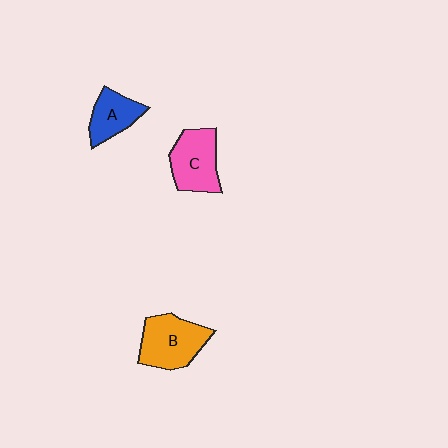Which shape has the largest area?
Shape B (orange).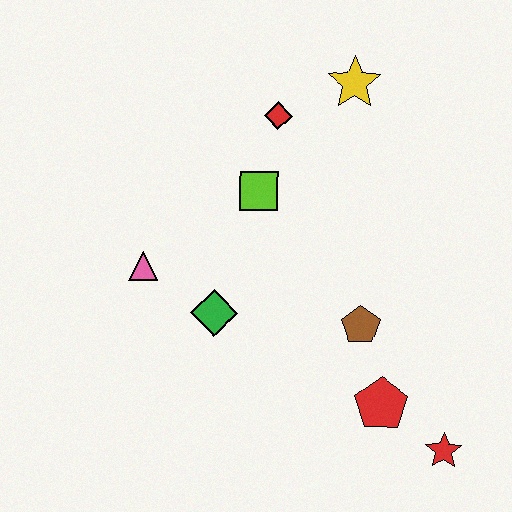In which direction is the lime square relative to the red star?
The lime square is above the red star.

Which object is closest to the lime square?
The red diamond is closest to the lime square.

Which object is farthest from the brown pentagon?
The yellow star is farthest from the brown pentagon.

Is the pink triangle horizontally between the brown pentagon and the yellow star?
No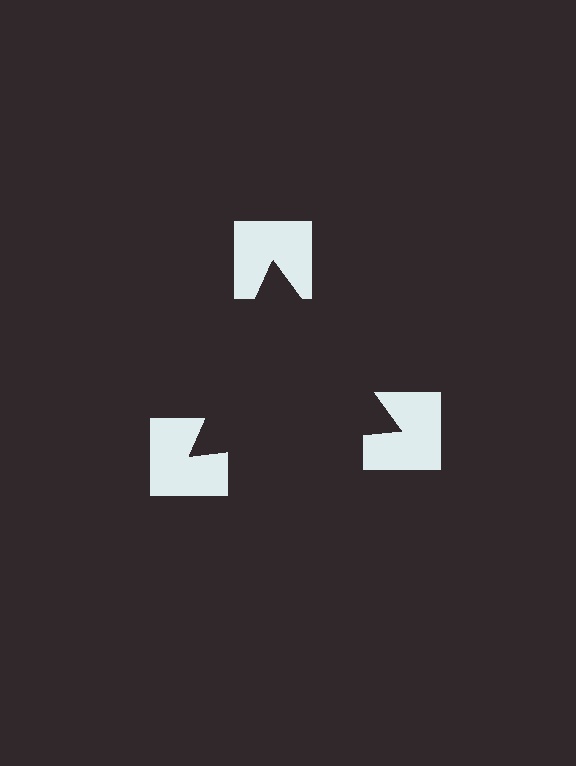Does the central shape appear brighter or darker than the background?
It typically appears slightly darker than the background, even though no actual brightness change is drawn.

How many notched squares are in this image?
There are 3 — one at each vertex of the illusory triangle.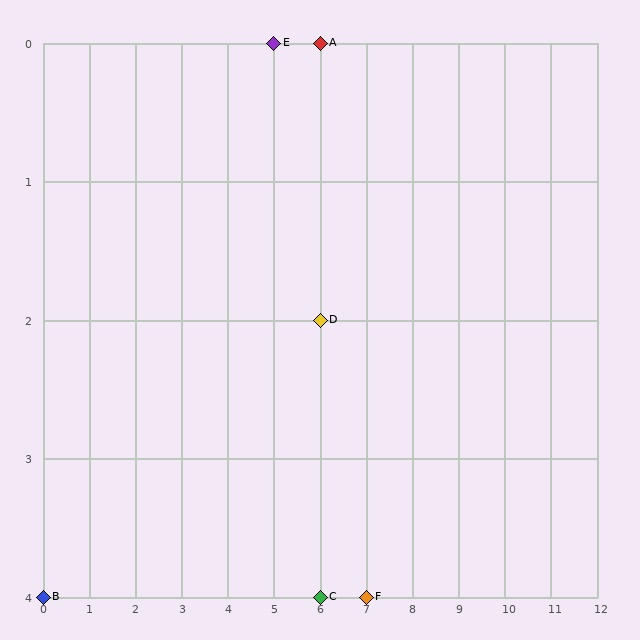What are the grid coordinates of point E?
Point E is at grid coordinates (5, 0).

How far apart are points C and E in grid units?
Points C and E are 1 column and 4 rows apart (about 4.1 grid units diagonally).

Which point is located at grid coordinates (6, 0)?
Point A is at (6, 0).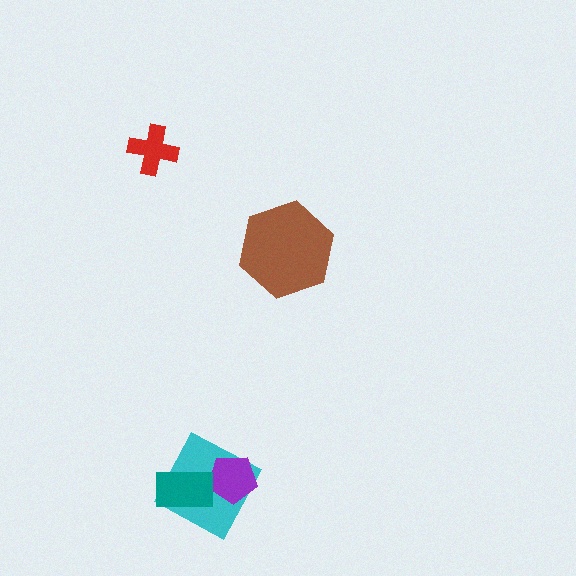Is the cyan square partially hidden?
Yes, it is partially covered by another shape.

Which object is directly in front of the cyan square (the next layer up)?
The purple pentagon is directly in front of the cyan square.